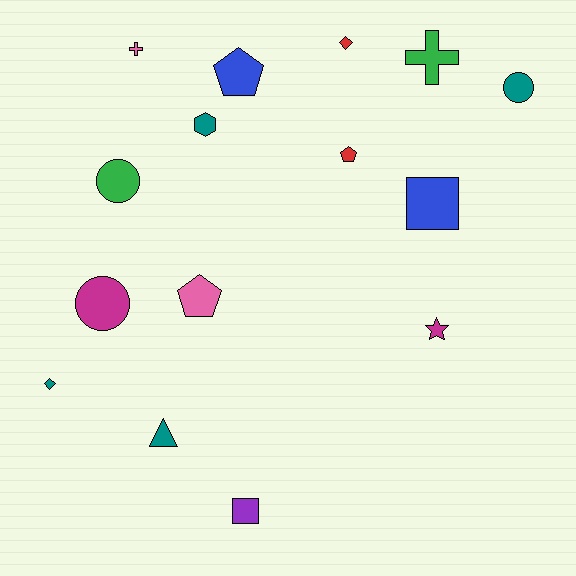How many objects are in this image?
There are 15 objects.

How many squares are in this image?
There are 2 squares.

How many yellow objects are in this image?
There are no yellow objects.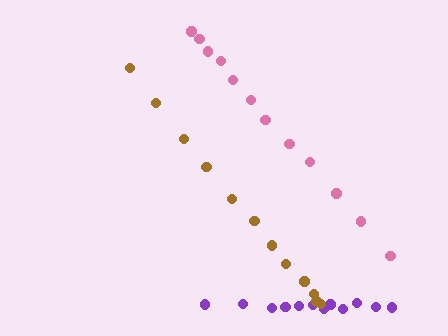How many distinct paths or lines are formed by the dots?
There are 3 distinct paths.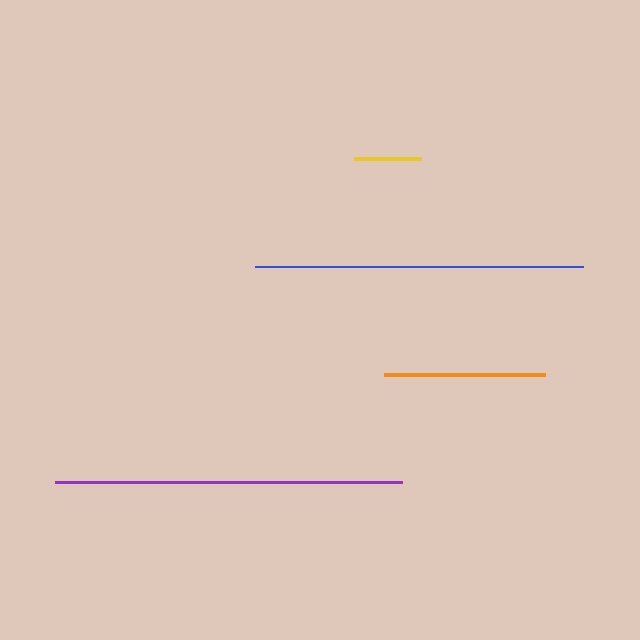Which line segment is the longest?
The purple line is the longest at approximately 347 pixels.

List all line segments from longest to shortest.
From longest to shortest: purple, blue, orange, yellow.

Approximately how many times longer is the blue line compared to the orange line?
The blue line is approximately 2.0 times the length of the orange line.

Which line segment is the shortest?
The yellow line is the shortest at approximately 67 pixels.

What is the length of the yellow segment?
The yellow segment is approximately 67 pixels long.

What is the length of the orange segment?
The orange segment is approximately 161 pixels long.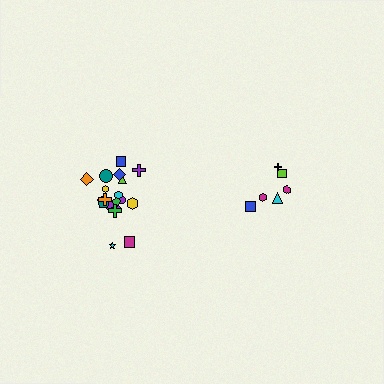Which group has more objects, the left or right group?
The left group.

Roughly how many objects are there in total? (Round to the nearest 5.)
Roughly 25 objects in total.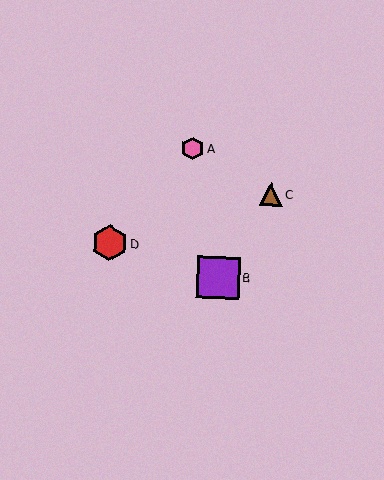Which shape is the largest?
The purple square (labeled B) is the largest.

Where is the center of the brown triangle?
The center of the brown triangle is at (271, 195).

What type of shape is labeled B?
Shape B is a purple square.